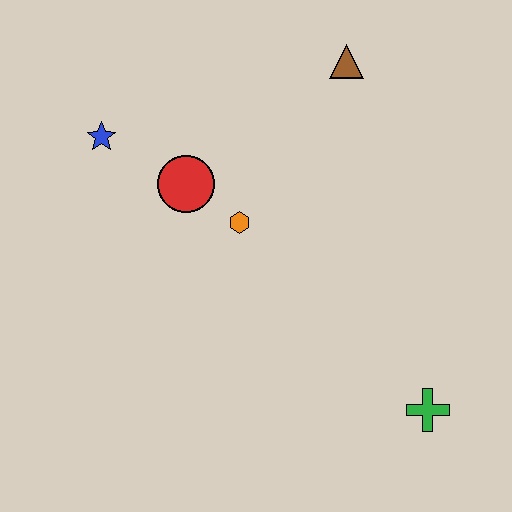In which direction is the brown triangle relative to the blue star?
The brown triangle is to the right of the blue star.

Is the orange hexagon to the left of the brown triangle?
Yes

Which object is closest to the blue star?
The red circle is closest to the blue star.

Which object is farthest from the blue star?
The green cross is farthest from the blue star.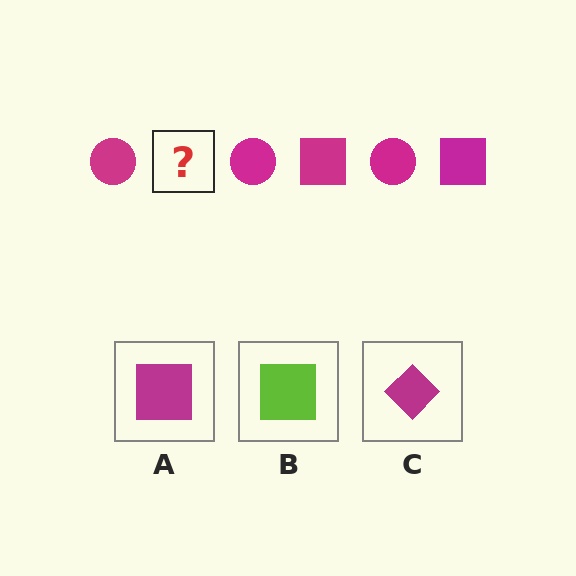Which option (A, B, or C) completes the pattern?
A.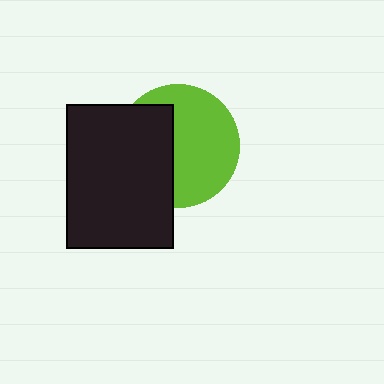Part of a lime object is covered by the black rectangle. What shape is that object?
It is a circle.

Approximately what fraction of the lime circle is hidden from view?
Roughly 41% of the lime circle is hidden behind the black rectangle.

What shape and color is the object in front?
The object in front is a black rectangle.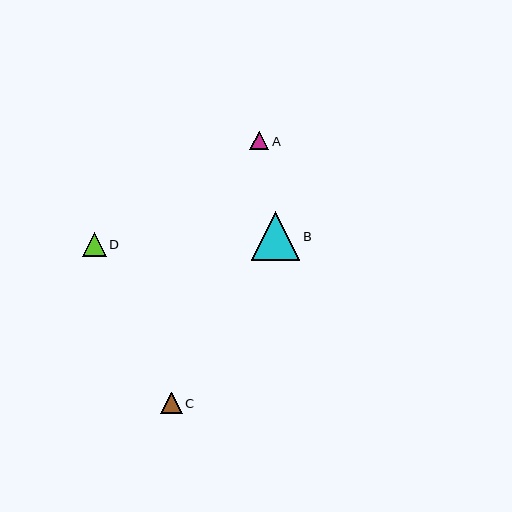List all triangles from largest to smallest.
From largest to smallest: B, D, C, A.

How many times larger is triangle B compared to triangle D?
Triangle B is approximately 2.1 times the size of triangle D.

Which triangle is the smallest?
Triangle A is the smallest with a size of approximately 19 pixels.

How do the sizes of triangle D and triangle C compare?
Triangle D and triangle C are approximately the same size.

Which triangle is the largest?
Triangle B is the largest with a size of approximately 49 pixels.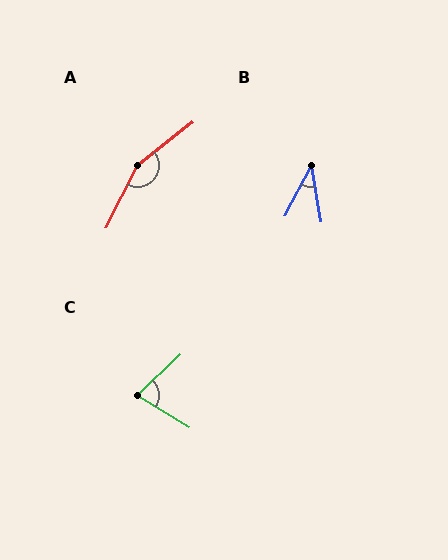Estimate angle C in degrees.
Approximately 75 degrees.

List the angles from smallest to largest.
B (37°), C (75°), A (155°).